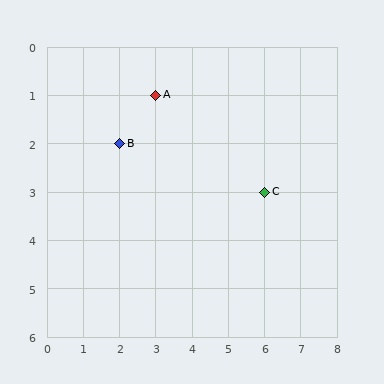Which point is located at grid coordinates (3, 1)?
Point A is at (3, 1).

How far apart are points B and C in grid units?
Points B and C are 4 columns and 1 row apart (about 4.1 grid units diagonally).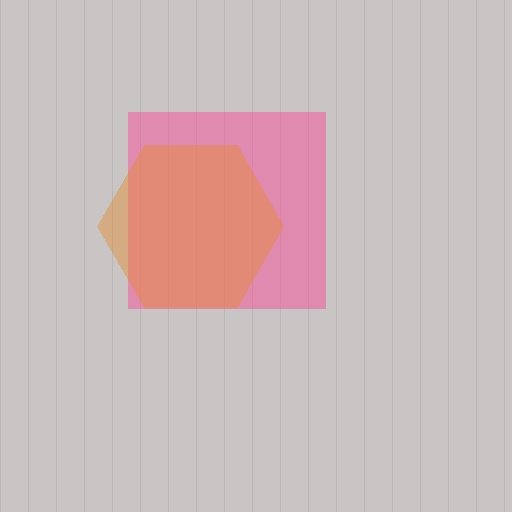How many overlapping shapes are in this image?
There are 2 overlapping shapes in the image.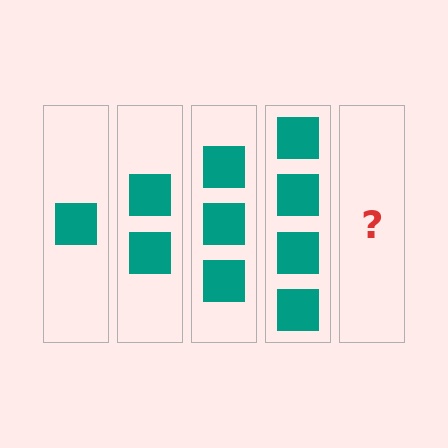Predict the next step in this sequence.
The next step is 5 squares.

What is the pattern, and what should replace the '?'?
The pattern is that each step adds one more square. The '?' should be 5 squares.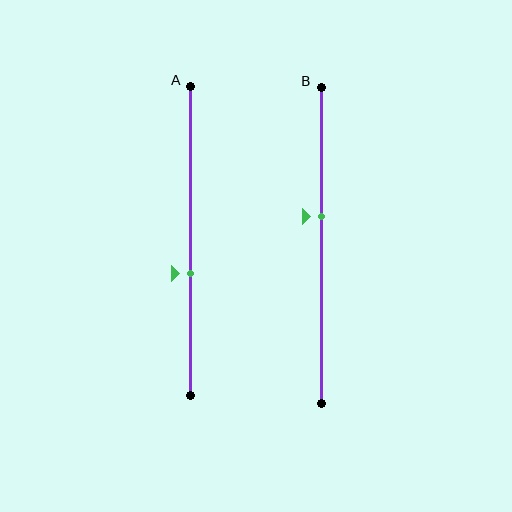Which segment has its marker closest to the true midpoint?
Segment B has its marker closest to the true midpoint.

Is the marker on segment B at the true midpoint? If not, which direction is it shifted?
No, the marker on segment B is shifted upward by about 9% of the segment length.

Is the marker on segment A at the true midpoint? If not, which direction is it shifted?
No, the marker on segment A is shifted downward by about 11% of the segment length.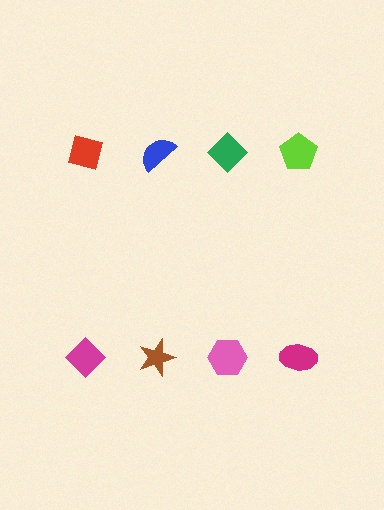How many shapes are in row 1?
4 shapes.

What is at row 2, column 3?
A pink hexagon.